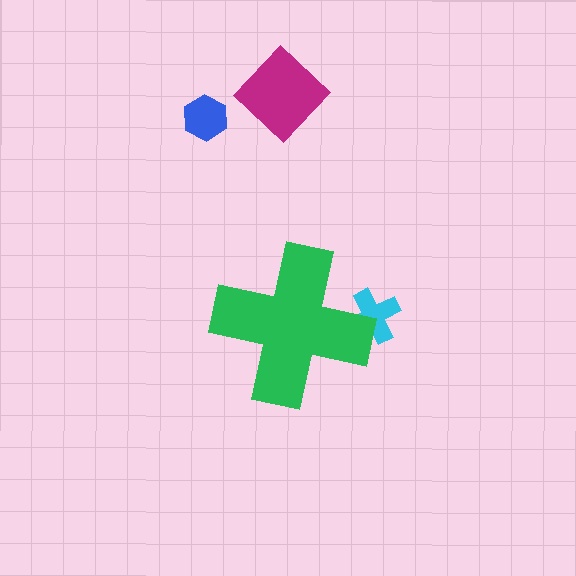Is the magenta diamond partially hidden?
No, the magenta diamond is fully visible.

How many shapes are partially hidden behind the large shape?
1 shape is partially hidden.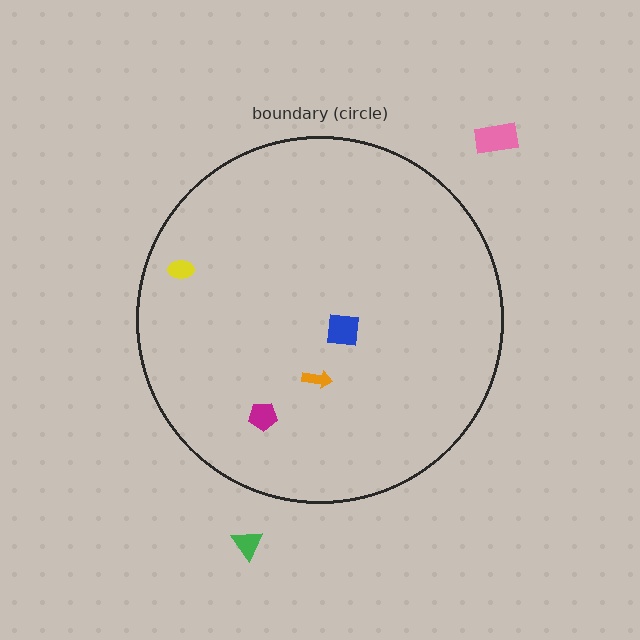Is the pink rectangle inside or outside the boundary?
Outside.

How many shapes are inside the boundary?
4 inside, 2 outside.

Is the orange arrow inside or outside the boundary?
Inside.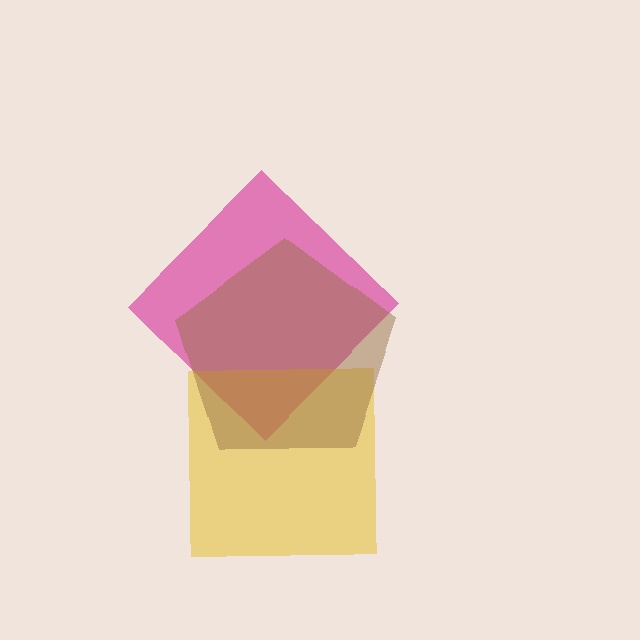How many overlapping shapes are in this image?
There are 3 overlapping shapes in the image.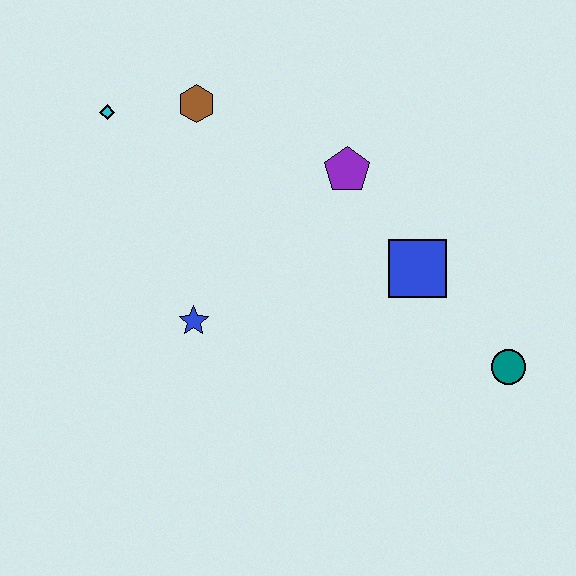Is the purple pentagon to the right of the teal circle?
No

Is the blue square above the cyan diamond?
No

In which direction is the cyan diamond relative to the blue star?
The cyan diamond is above the blue star.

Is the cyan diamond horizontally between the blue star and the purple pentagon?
No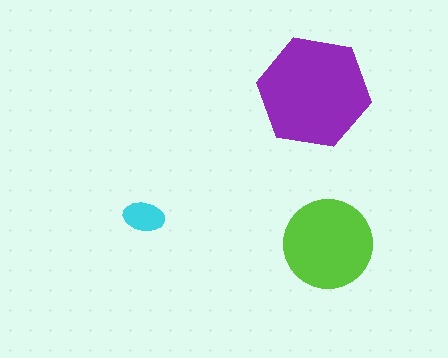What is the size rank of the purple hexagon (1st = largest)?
1st.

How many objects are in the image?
There are 3 objects in the image.